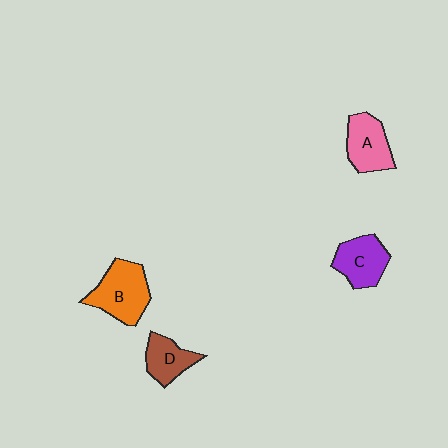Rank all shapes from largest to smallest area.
From largest to smallest: B (orange), A (pink), C (purple), D (brown).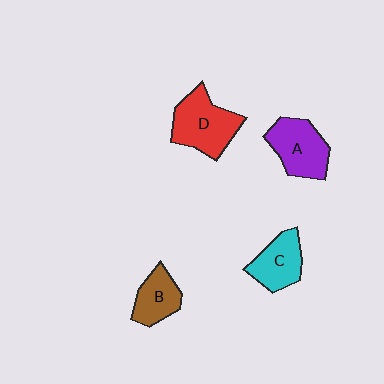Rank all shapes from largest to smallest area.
From largest to smallest: D (red), A (purple), C (cyan), B (brown).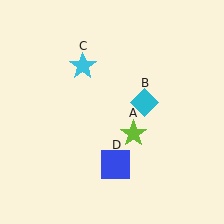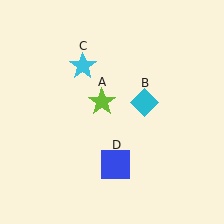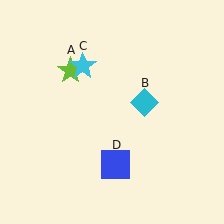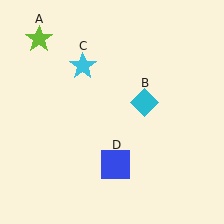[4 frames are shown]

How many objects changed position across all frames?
1 object changed position: lime star (object A).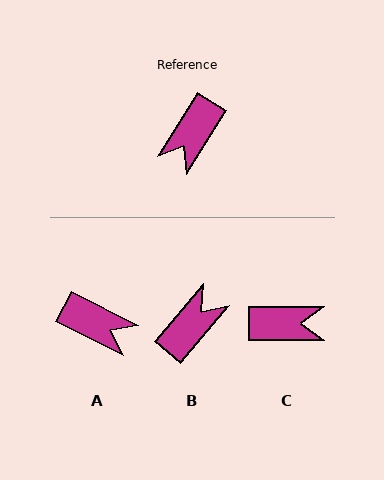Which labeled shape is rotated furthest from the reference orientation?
B, about 173 degrees away.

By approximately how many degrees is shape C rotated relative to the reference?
Approximately 122 degrees counter-clockwise.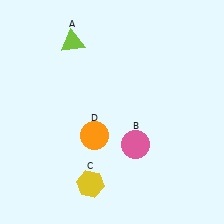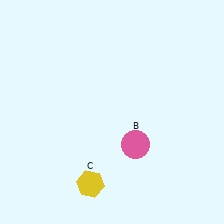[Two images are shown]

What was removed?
The lime triangle (A), the orange circle (D) were removed in Image 2.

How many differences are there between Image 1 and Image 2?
There are 2 differences between the two images.